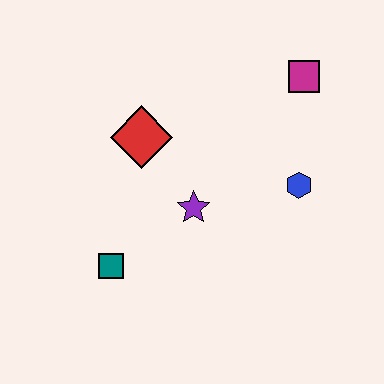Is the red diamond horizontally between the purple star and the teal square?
Yes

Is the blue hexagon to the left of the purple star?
No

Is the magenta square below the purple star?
No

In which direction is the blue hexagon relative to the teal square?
The blue hexagon is to the right of the teal square.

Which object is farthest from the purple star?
The magenta square is farthest from the purple star.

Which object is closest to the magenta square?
The blue hexagon is closest to the magenta square.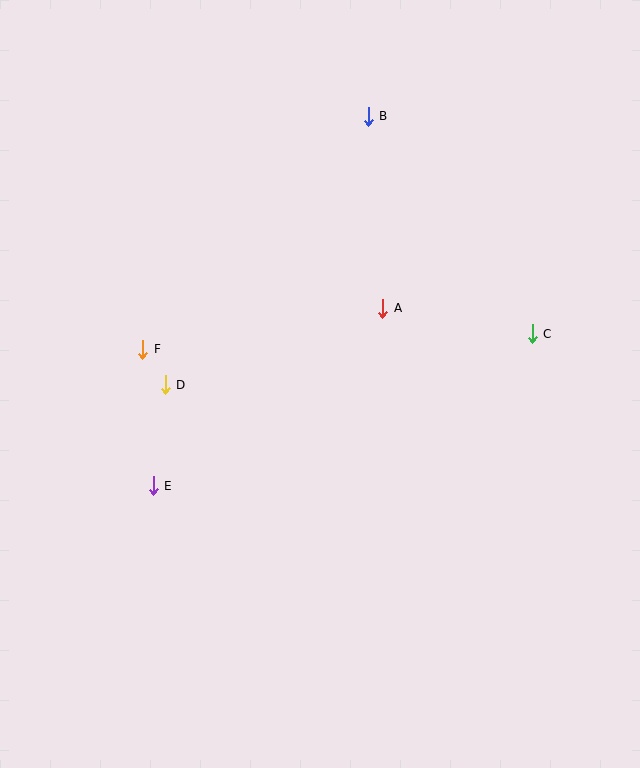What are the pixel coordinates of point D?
Point D is at (165, 385).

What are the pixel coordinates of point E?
Point E is at (153, 486).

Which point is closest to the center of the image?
Point A at (383, 308) is closest to the center.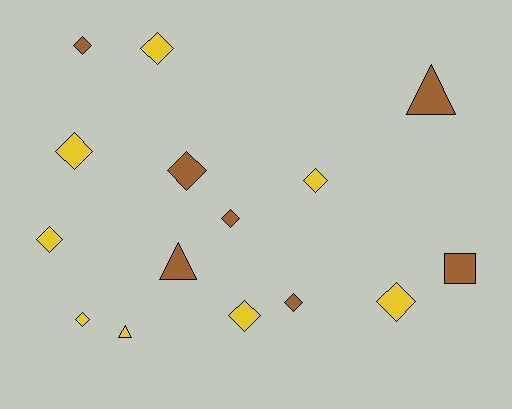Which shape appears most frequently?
Diamond, with 11 objects.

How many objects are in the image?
There are 15 objects.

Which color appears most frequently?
Yellow, with 8 objects.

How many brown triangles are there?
There are 2 brown triangles.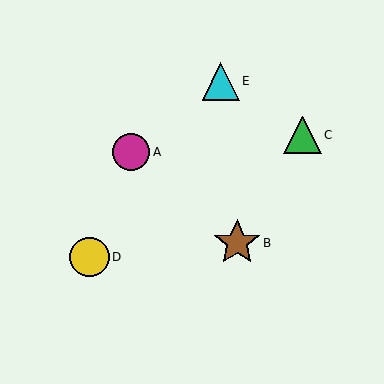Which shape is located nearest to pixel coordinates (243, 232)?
The brown star (labeled B) at (237, 243) is nearest to that location.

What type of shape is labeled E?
Shape E is a cyan triangle.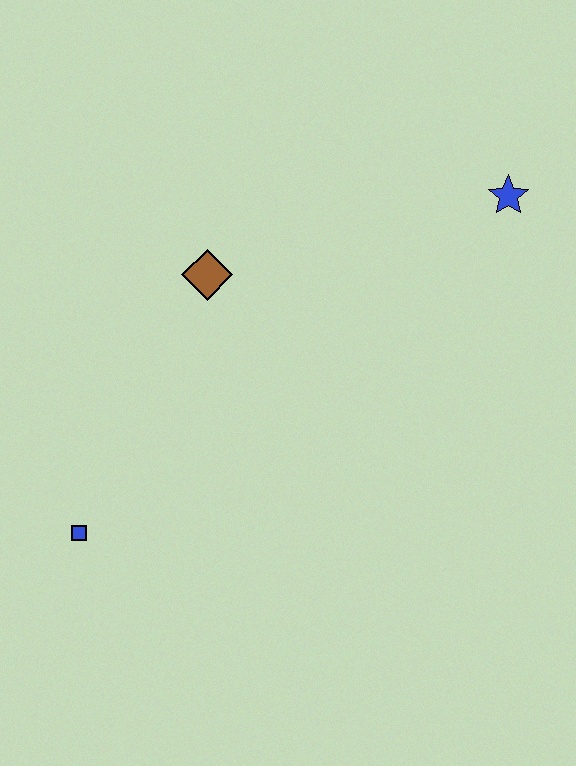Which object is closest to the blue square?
The brown diamond is closest to the blue square.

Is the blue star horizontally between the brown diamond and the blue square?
No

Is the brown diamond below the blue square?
No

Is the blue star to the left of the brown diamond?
No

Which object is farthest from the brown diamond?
The blue star is farthest from the brown diamond.